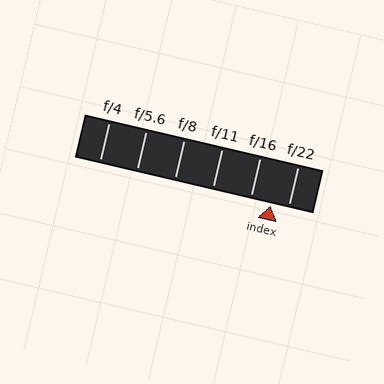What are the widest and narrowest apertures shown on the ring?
The widest aperture shown is f/4 and the narrowest is f/22.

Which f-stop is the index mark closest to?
The index mark is closest to f/22.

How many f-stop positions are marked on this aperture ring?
There are 6 f-stop positions marked.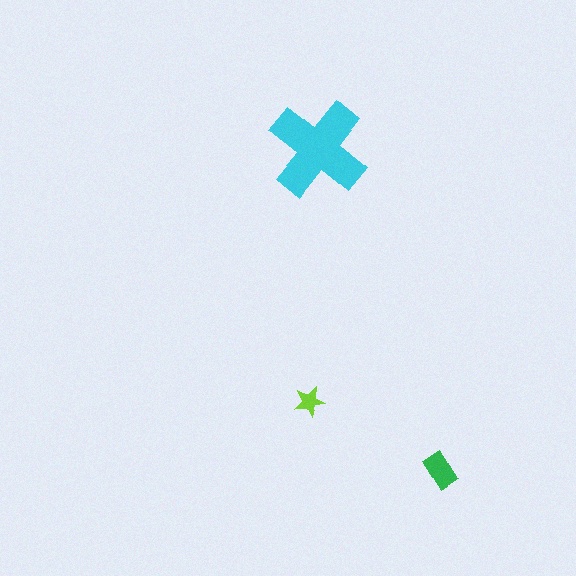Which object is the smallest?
The lime star.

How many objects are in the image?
There are 3 objects in the image.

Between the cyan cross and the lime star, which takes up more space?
The cyan cross.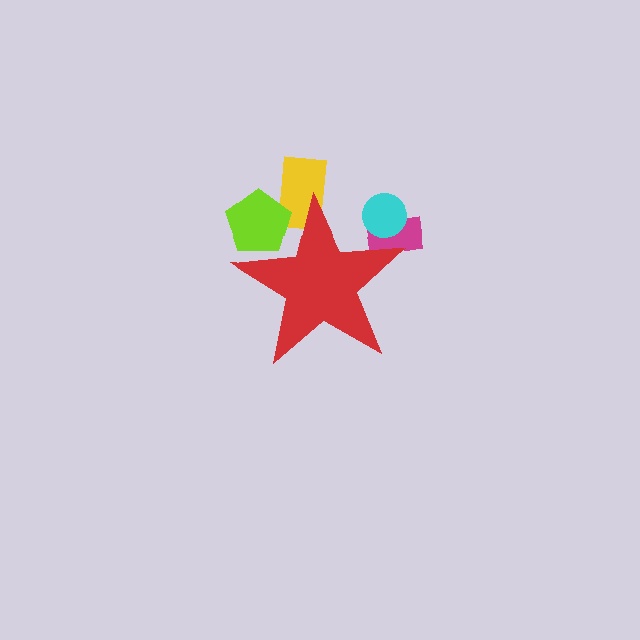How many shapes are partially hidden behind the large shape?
4 shapes are partially hidden.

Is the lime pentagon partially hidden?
Yes, the lime pentagon is partially hidden behind the red star.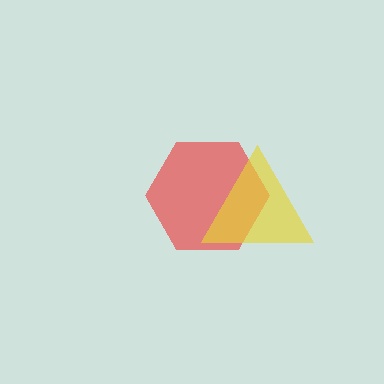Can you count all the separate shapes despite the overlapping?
Yes, there are 2 separate shapes.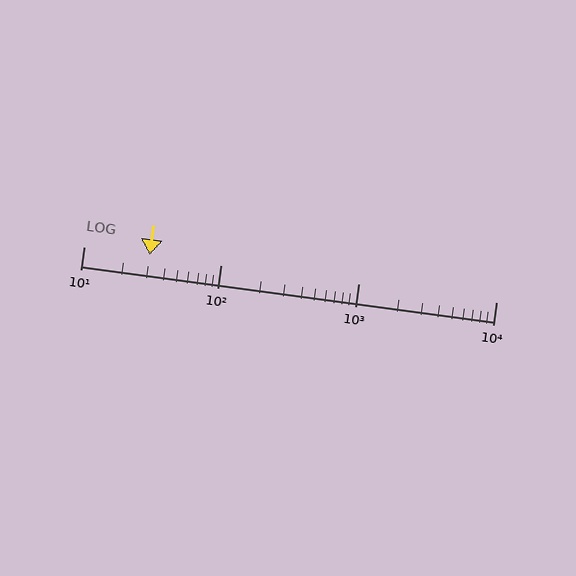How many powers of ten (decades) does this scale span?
The scale spans 3 decades, from 10 to 10000.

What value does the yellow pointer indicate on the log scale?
The pointer indicates approximately 30.